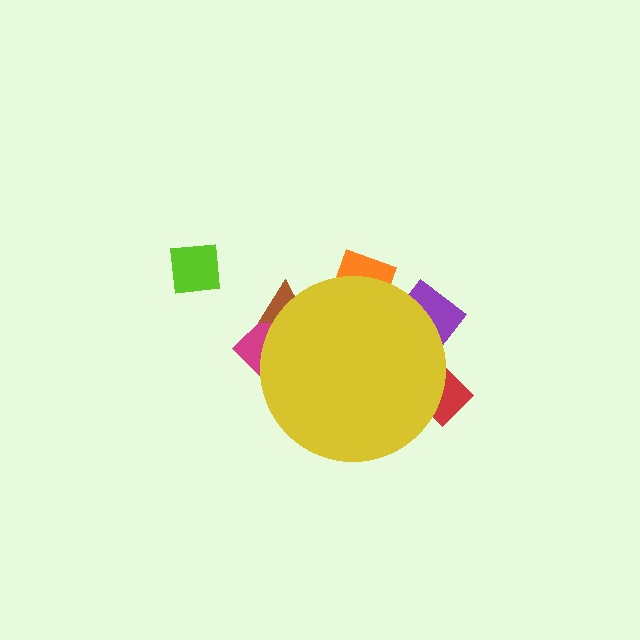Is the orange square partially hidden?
Yes, the orange square is partially hidden behind the yellow circle.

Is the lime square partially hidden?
No, the lime square is fully visible.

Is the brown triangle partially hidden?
Yes, the brown triangle is partially hidden behind the yellow circle.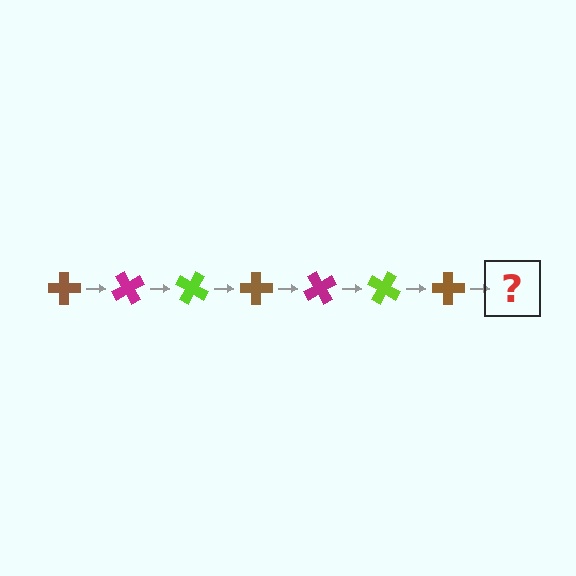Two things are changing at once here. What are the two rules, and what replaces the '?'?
The two rules are that it rotates 60 degrees each step and the color cycles through brown, magenta, and lime. The '?' should be a magenta cross, rotated 420 degrees from the start.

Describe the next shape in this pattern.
It should be a magenta cross, rotated 420 degrees from the start.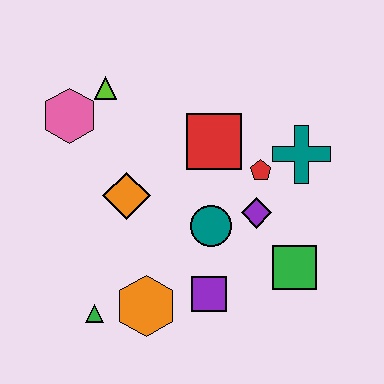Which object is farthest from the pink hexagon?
The green square is farthest from the pink hexagon.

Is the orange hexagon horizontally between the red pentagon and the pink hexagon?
Yes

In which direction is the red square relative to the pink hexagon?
The red square is to the right of the pink hexagon.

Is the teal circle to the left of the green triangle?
No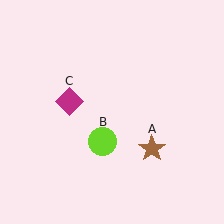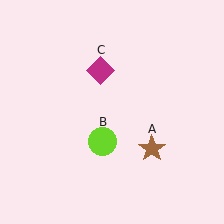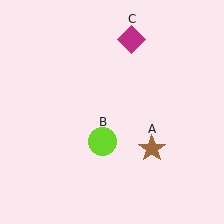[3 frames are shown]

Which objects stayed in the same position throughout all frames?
Brown star (object A) and lime circle (object B) remained stationary.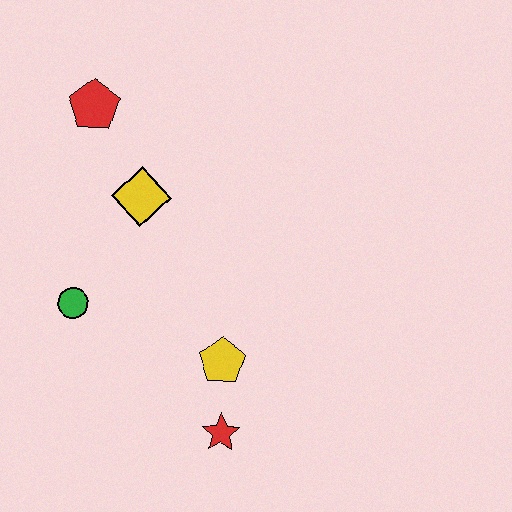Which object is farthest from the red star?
The red pentagon is farthest from the red star.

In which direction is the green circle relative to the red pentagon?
The green circle is below the red pentagon.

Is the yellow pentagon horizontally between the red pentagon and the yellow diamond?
No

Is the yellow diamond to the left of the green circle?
No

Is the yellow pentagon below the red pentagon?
Yes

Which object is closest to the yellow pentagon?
The red star is closest to the yellow pentagon.